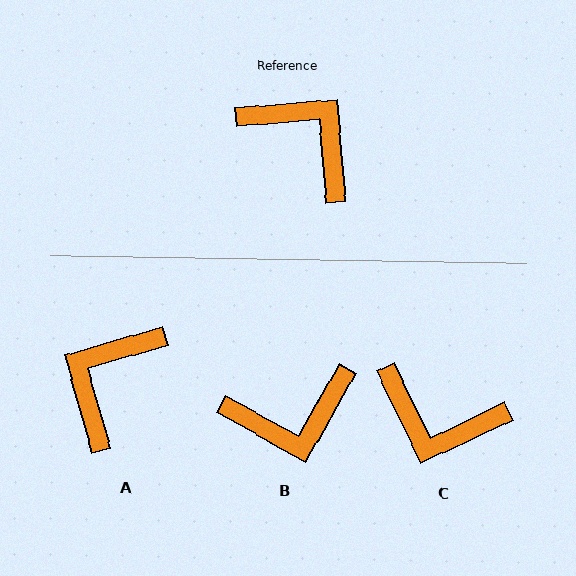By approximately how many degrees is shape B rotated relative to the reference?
Approximately 124 degrees clockwise.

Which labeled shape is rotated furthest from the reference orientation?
C, about 159 degrees away.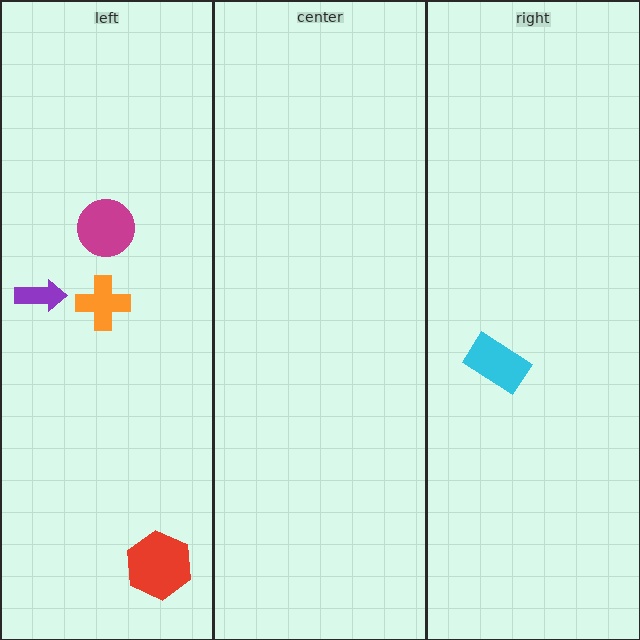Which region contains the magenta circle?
The left region.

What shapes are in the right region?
The cyan rectangle.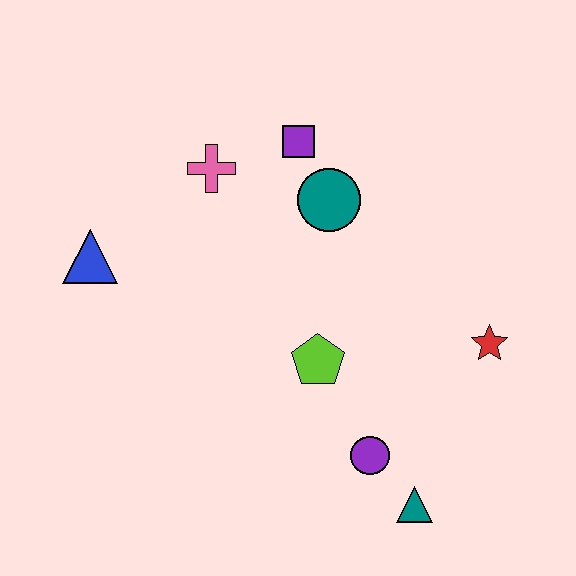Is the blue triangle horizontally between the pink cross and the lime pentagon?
No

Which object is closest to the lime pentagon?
The purple circle is closest to the lime pentagon.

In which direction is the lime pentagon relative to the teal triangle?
The lime pentagon is above the teal triangle.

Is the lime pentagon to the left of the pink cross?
No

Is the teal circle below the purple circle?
No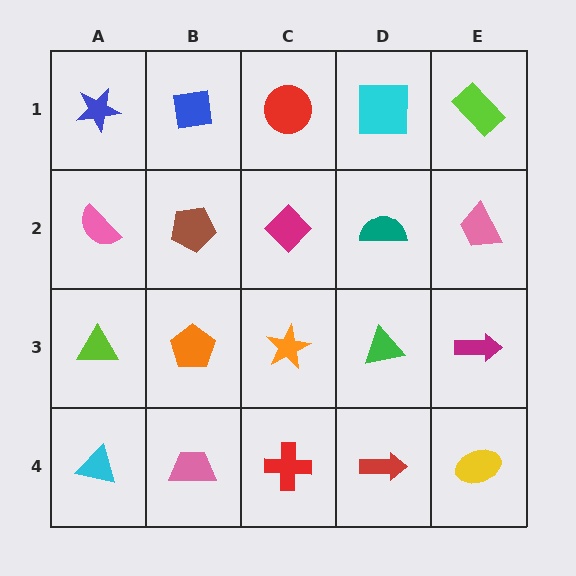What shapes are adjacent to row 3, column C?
A magenta diamond (row 2, column C), a red cross (row 4, column C), an orange pentagon (row 3, column B), a green triangle (row 3, column D).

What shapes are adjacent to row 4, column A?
A lime triangle (row 3, column A), a pink trapezoid (row 4, column B).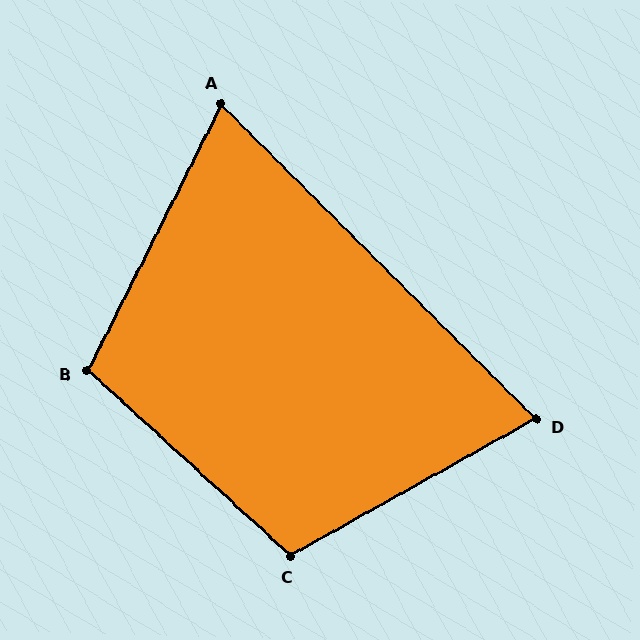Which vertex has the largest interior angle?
C, at approximately 108 degrees.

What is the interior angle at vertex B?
Approximately 106 degrees (obtuse).